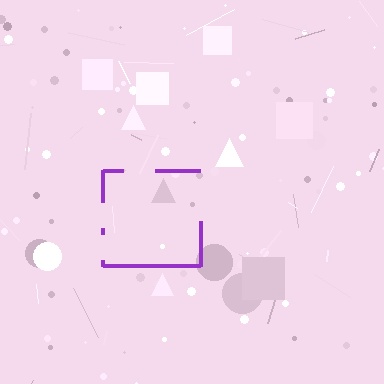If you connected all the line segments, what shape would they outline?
They would outline a square.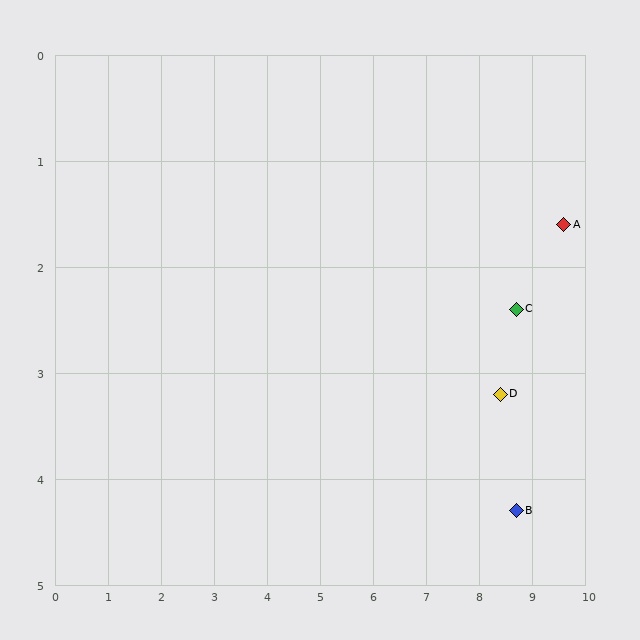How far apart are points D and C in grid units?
Points D and C are about 0.9 grid units apart.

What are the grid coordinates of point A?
Point A is at approximately (9.6, 1.6).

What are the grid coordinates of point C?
Point C is at approximately (8.7, 2.4).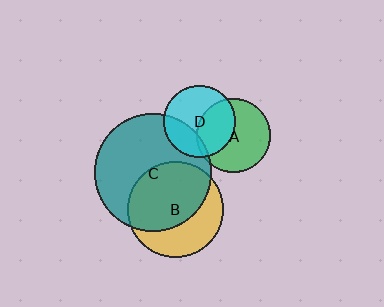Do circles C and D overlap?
Yes.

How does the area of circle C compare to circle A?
Approximately 2.6 times.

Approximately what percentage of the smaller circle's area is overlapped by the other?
Approximately 25%.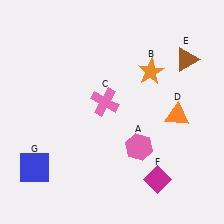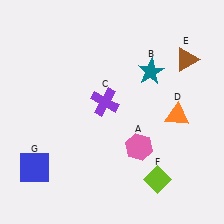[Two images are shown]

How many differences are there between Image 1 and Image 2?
There are 3 differences between the two images.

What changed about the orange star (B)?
In Image 1, B is orange. In Image 2, it changed to teal.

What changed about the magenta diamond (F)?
In Image 1, F is magenta. In Image 2, it changed to lime.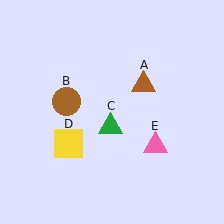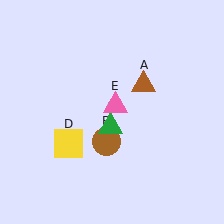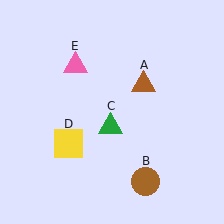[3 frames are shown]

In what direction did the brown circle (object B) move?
The brown circle (object B) moved down and to the right.